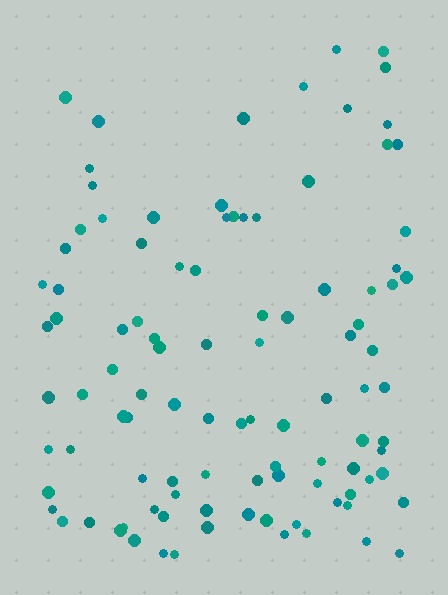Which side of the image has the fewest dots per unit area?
The top.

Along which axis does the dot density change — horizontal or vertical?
Vertical.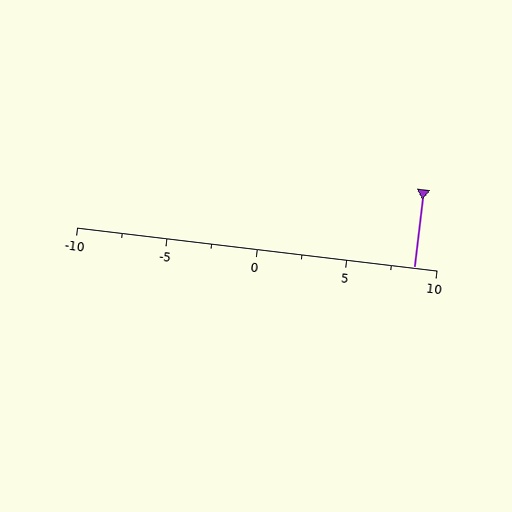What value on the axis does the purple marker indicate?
The marker indicates approximately 8.8.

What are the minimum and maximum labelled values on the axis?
The axis runs from -10 to 10.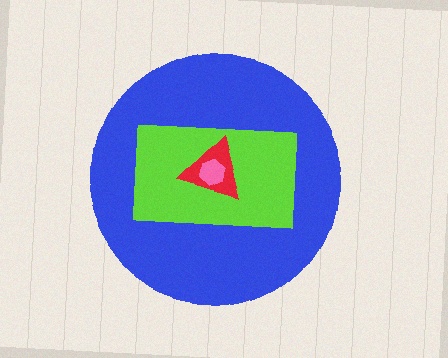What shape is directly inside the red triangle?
The pink hexagon.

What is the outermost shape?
The blue circle.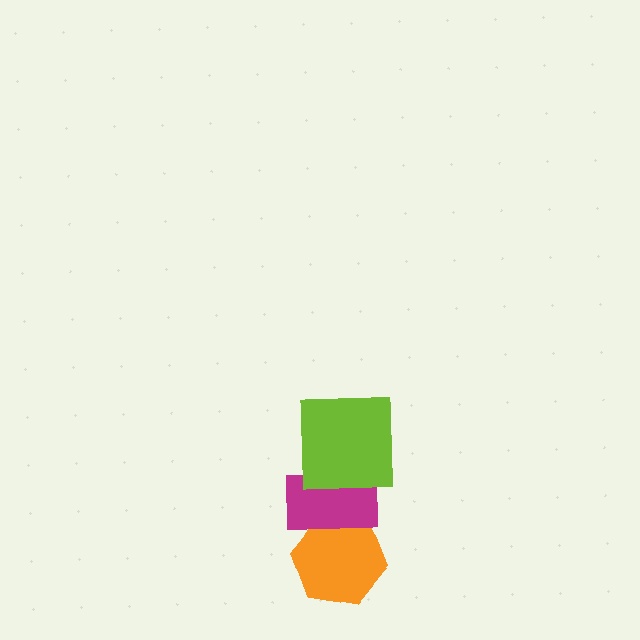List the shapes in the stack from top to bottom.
From top to bottom: the lime square, the magenta rectangle, the orange hexagon.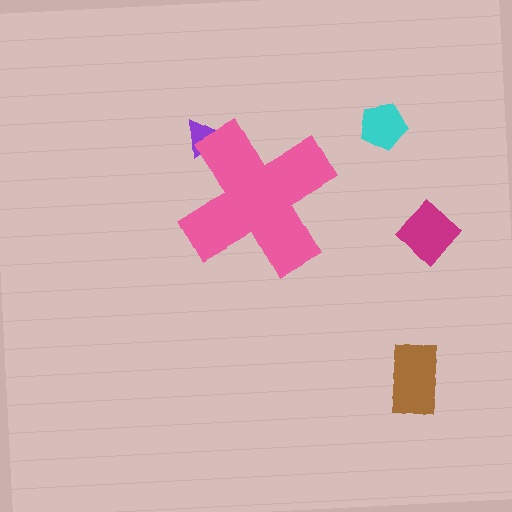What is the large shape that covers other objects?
A pink cross.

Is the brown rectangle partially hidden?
No, the brown rectangle is fully visible.